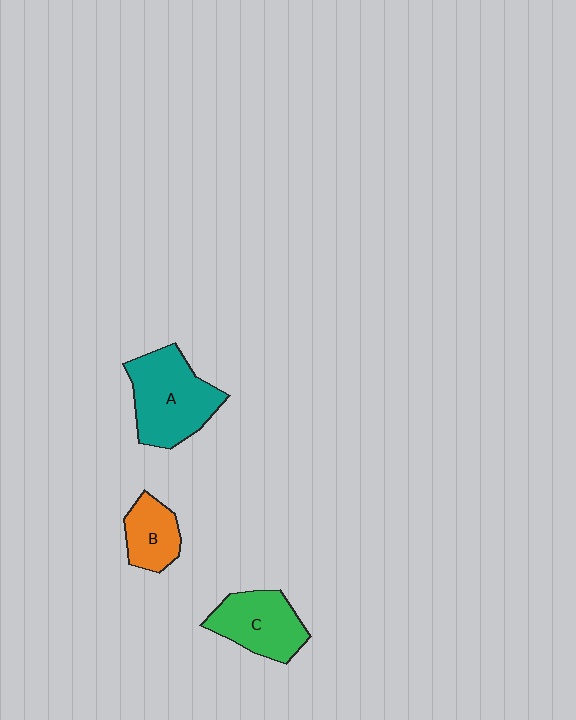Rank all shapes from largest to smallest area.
From largest to smallest: A (teal), C (green), B (orange).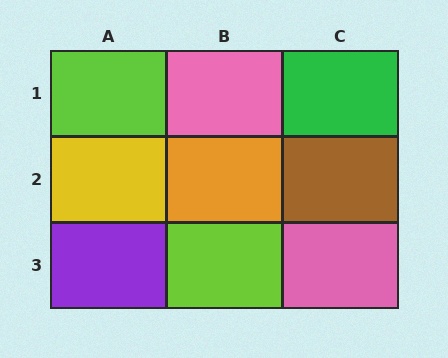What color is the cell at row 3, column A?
Purple.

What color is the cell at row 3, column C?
Pink.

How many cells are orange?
1 cell is orange.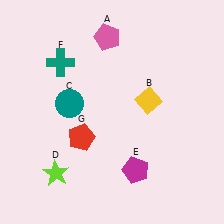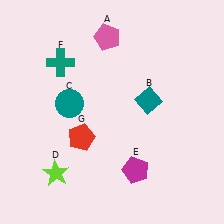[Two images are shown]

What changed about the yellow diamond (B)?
In Image 1, B is yellow. In Image 2, it changed to teal.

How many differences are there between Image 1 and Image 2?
There is 1 difference between the two images.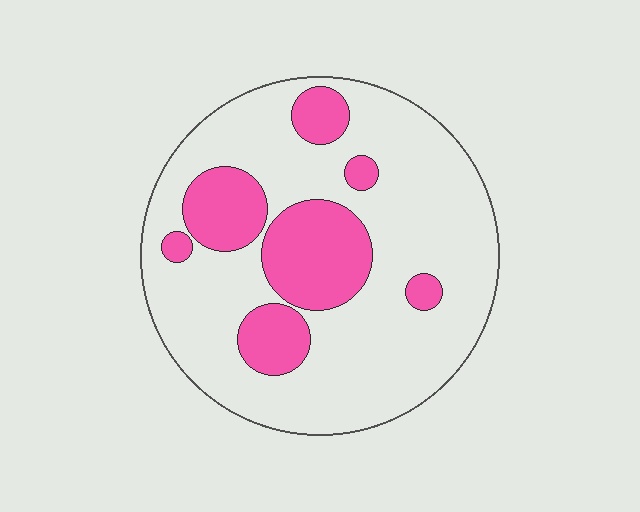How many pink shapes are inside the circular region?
7.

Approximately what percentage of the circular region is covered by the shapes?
Approximately 25%.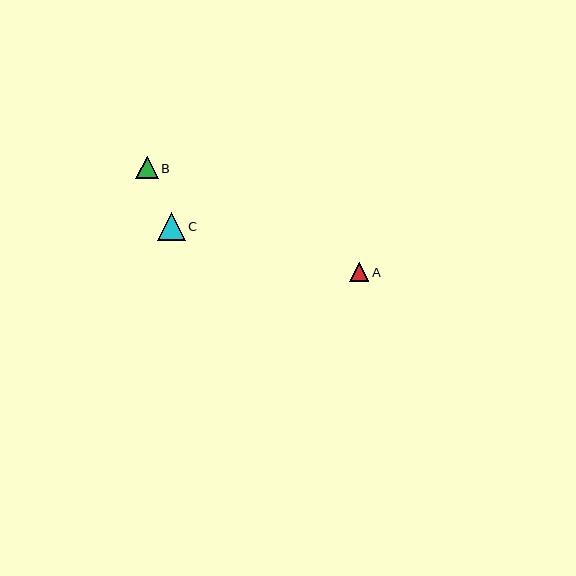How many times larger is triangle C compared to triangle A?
Triangle C is approximately 1.5 times the size of triangle A.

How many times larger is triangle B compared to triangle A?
Triangle B is approximately 1.2 times the size of triangle A.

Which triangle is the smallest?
Triangle A is the smallest with a size of approximately 19 pixels.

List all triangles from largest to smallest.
From largest to smallest: C, B, A.